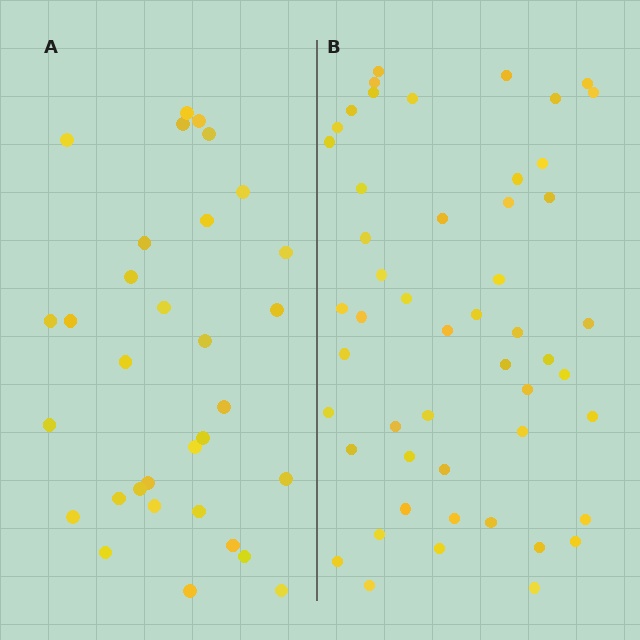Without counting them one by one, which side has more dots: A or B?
Region B (the right region) has more dots.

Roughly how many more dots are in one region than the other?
Region B has approximately 20 more dots than region A.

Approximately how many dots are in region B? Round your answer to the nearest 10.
About 50 dots. (The exact count is 51, which rounds to 50.)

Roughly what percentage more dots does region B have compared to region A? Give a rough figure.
About 60% more.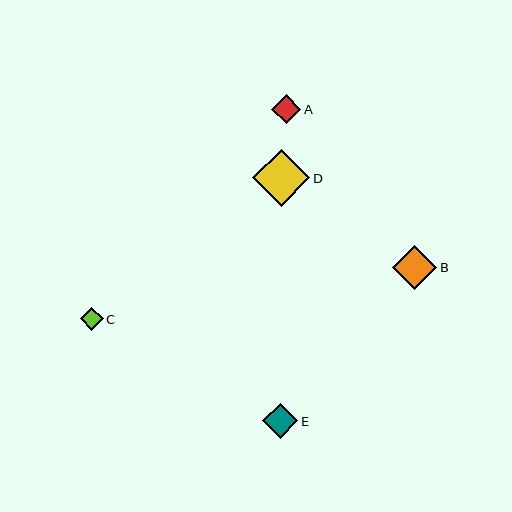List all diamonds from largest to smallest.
From largest to smallest: D, B, E, A, C.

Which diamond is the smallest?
Diamond C is the smallest with a size of approximately 23 pixels.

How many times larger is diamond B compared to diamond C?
Diamond B is approximately 2.0 times the size of diamond C.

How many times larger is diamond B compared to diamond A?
Diamond B is approximately 1.5 times the size of diamond A.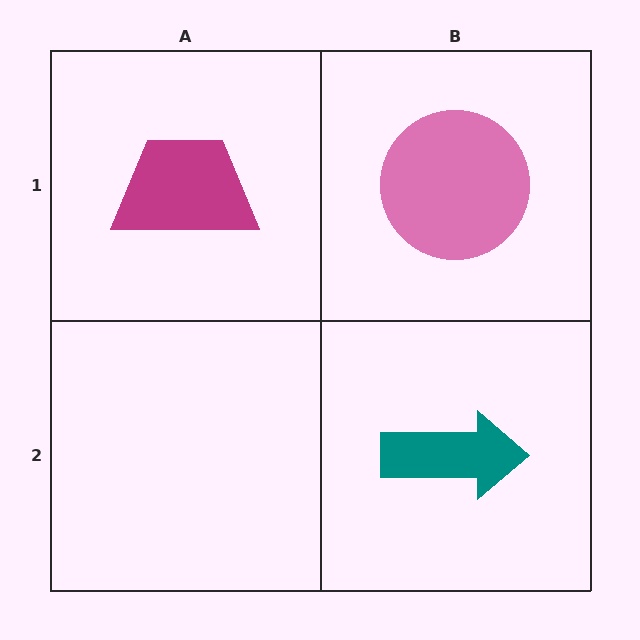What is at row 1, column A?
A magenta trapezoid.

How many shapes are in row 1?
2 shapes.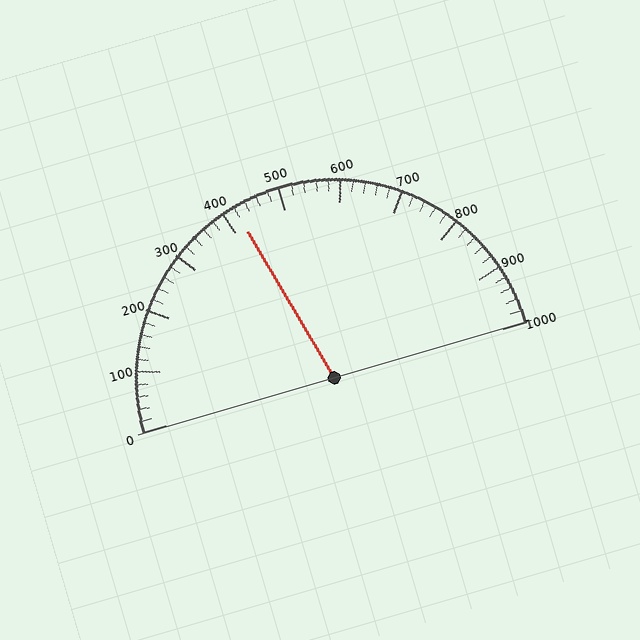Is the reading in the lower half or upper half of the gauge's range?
The reading is in the lower half of the range (0 to 1000).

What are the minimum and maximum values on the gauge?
The gauge ranges from 0 to 1000.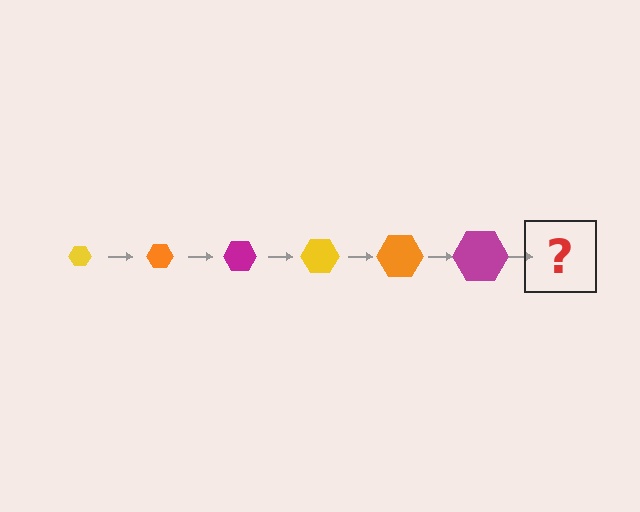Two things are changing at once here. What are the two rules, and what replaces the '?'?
The two rules are that the hexagon grows larger each step and the color cycles through yellow, orange, and magenta. The '?' should be a yellow hexagon, larger than the previous one.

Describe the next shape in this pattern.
It should be a yellow hexagon, larger than the previous one.